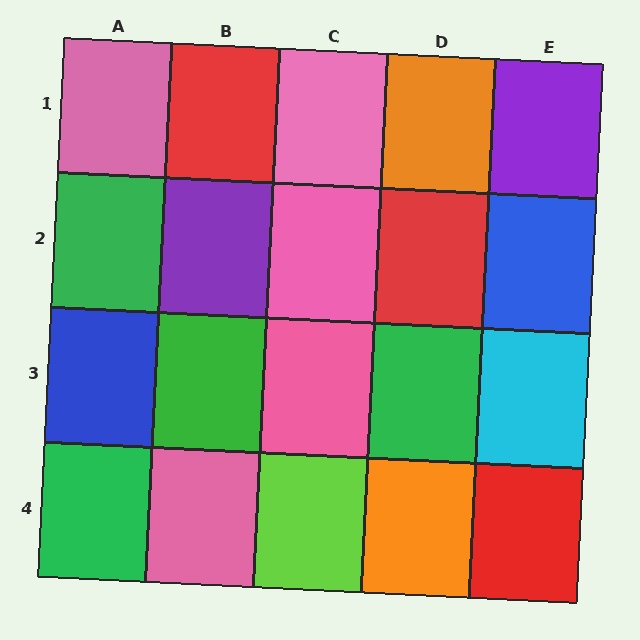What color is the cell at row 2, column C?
Pink.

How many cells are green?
4 cells are green.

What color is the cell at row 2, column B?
Purple.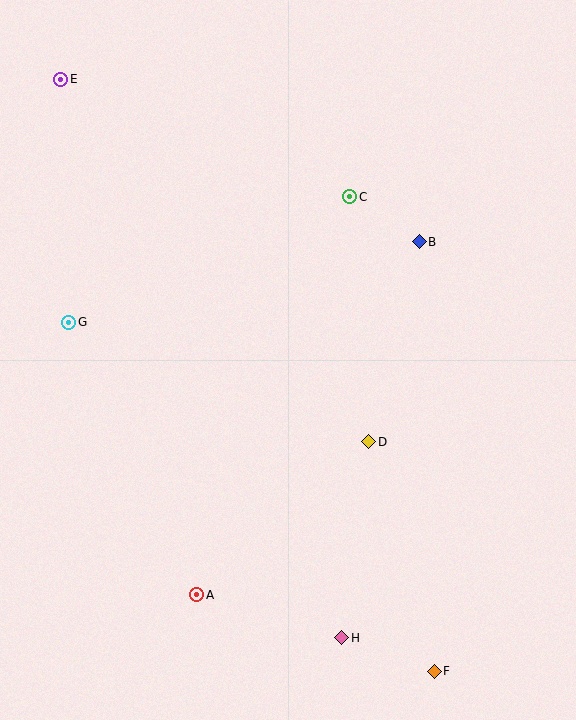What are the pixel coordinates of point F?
Point F is at (434, 671).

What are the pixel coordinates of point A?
Point A is at (197, 595).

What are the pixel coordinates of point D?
Point D is at (369, 442).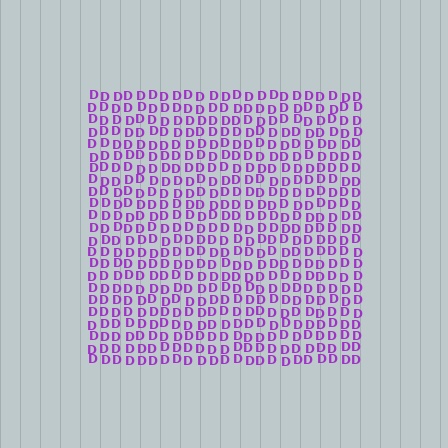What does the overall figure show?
The overall figure shows a square.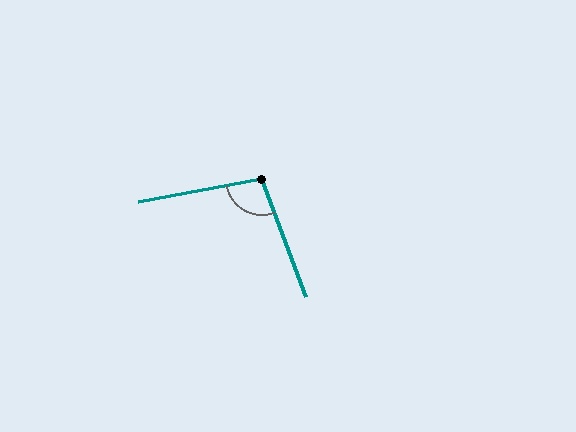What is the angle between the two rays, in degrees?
Approximately 100 degrees.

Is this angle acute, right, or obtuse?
It is obtuse.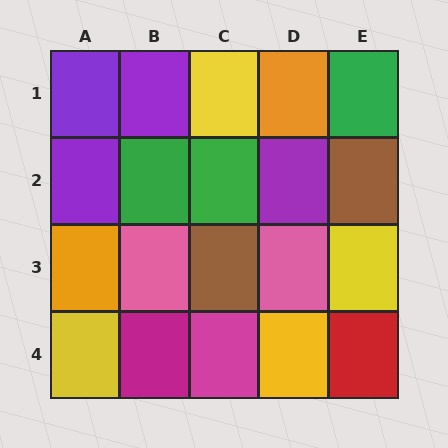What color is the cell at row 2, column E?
Brown.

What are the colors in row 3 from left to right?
Orange, pink, brown, pink, yellow.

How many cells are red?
1 cell is red.